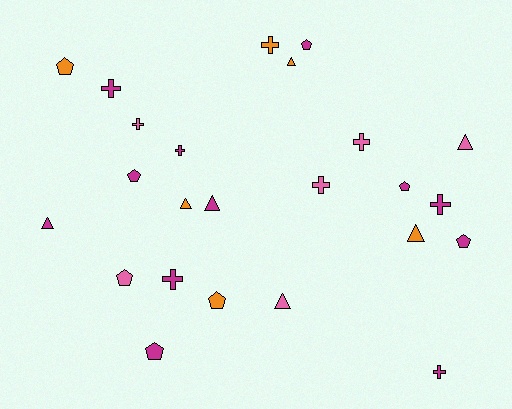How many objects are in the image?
There are 24 objects.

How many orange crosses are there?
There is 1 orange cross.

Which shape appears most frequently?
Cross, with 9 objects.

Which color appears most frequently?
Magenta, with 12 objects.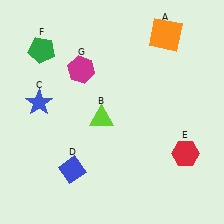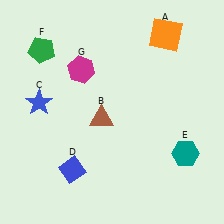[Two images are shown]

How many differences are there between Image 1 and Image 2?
There are 2 differences between the two images.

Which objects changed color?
B changed from lime to brown. E changed from red to teal.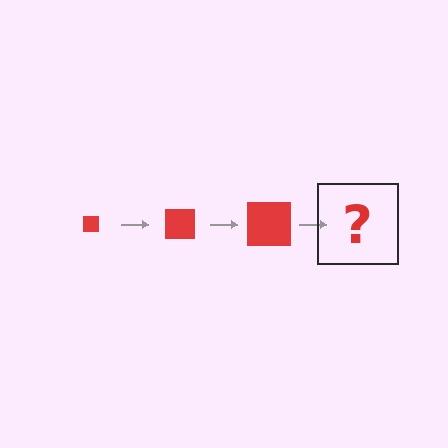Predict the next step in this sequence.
The next step is a red square, larger than the previous one.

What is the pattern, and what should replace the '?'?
The pattern is that the square gets progressively larger each step. The '?' should be a red square, larger than the previous one.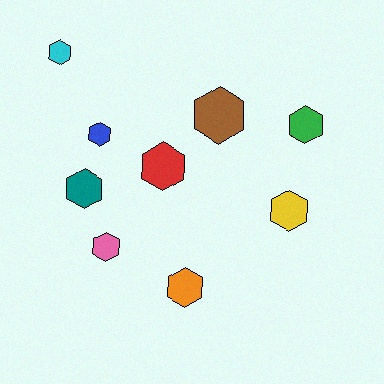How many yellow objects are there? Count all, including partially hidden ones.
There is 1 yellow object.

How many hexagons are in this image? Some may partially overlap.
There are 9 hexagons.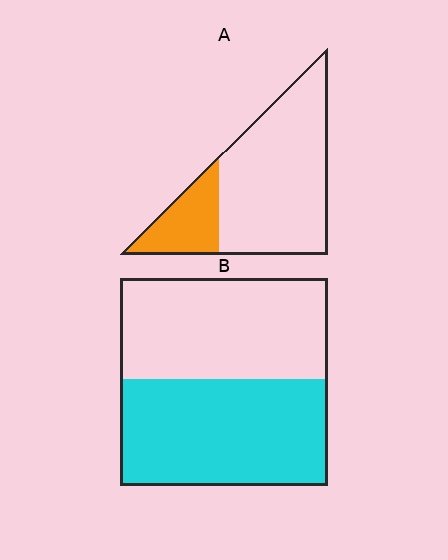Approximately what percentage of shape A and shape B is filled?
A is approximately 25% and B is approximately 50%.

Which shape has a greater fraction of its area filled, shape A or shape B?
Shape B.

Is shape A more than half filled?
No.